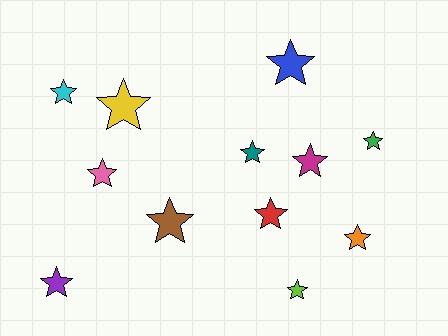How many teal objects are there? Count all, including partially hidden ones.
There is 1 teal object.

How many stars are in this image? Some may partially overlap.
There are 12 stars.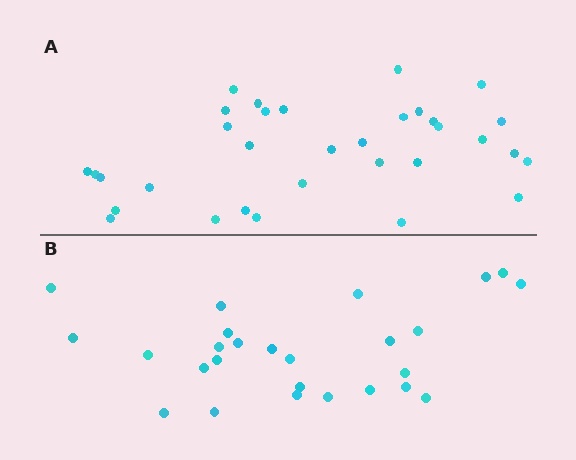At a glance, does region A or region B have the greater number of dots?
Region A (the top region) has more dots.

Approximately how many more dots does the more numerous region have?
Region A has roughly 8 or so more dots than region B.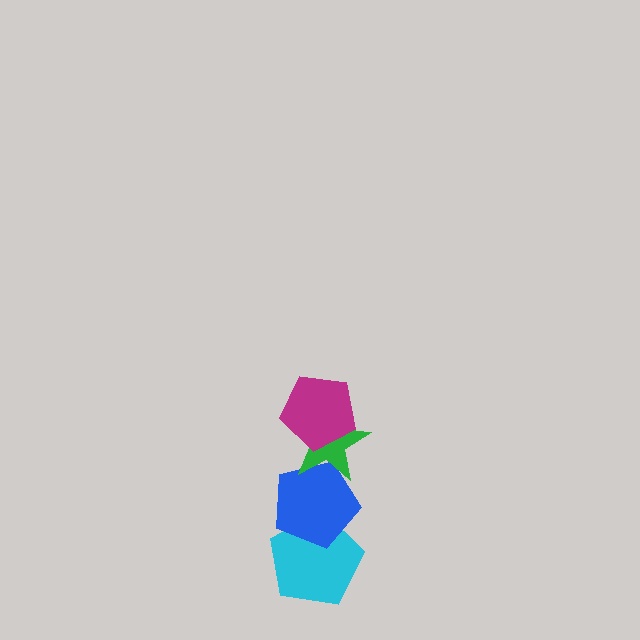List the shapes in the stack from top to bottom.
From top to bottom: the magenta pentagon, the green star, the blue pentagon, the cyan pentagon.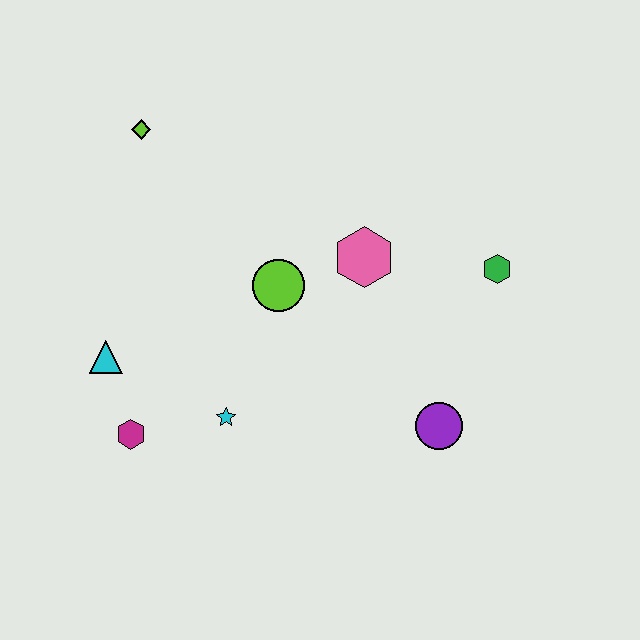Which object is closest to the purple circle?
The green hexagon is closest to the purple circle.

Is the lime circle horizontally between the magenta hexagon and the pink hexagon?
Yes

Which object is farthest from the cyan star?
The green hexagon is farthest from the cyan star.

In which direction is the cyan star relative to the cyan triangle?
The cyan star is to the right of the cyan triangle.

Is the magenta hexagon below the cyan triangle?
Yes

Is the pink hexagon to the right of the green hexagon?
No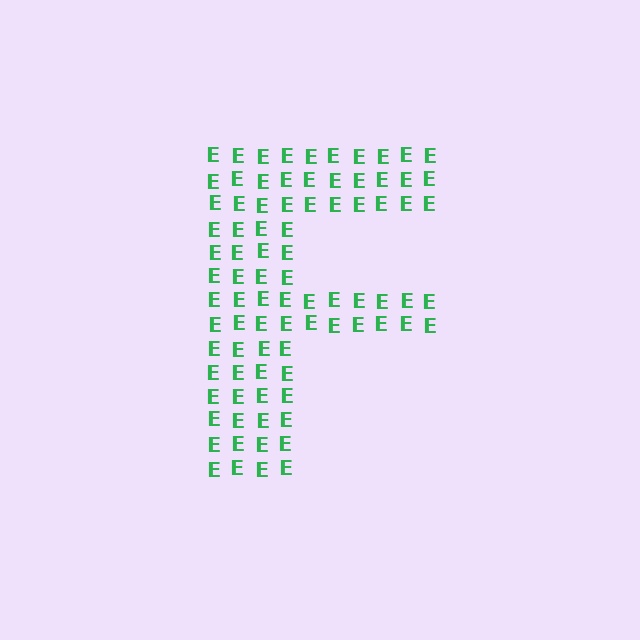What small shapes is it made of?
It is made of small letter E's.